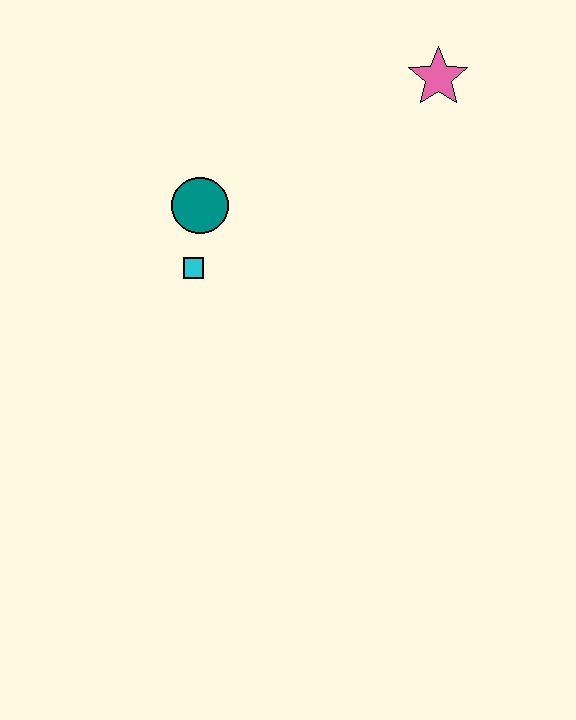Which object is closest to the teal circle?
The cyan square is closest to the teal circle.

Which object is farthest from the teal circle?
The pink star is farthest from the teal circle.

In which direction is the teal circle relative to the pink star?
The teal circle is to the left of the pink star.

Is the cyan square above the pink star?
No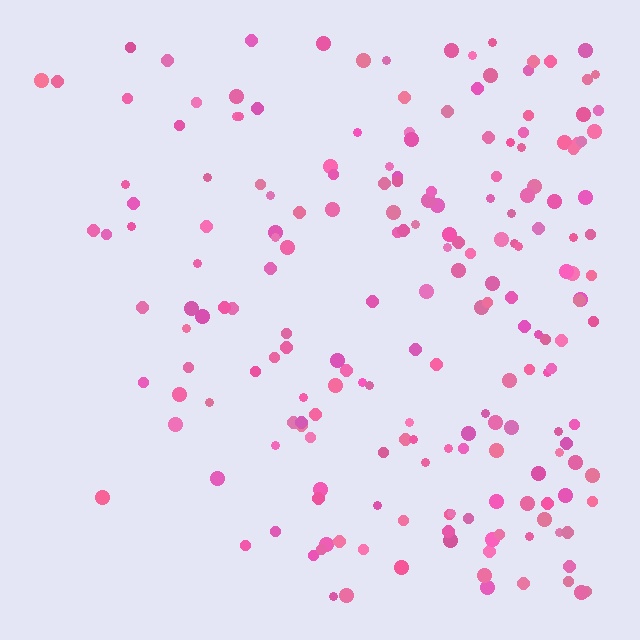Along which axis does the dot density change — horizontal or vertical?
Horizontal.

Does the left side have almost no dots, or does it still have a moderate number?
Still a moderate number, just noticeably fewer than the right.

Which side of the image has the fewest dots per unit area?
The left.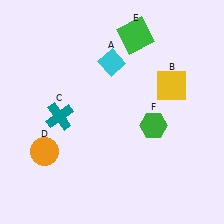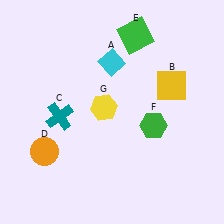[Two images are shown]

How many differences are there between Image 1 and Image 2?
There is 1 difference between the two images.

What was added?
A yellow hexagon (G) was added in Image 2.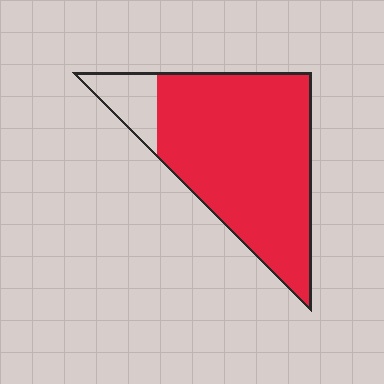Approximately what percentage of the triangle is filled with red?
Approximately 85%.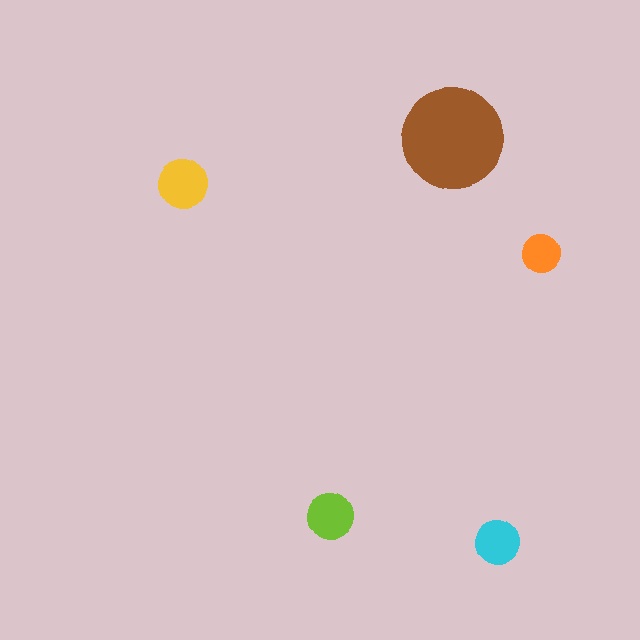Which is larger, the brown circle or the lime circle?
The brown one.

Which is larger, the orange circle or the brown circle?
The brown one.